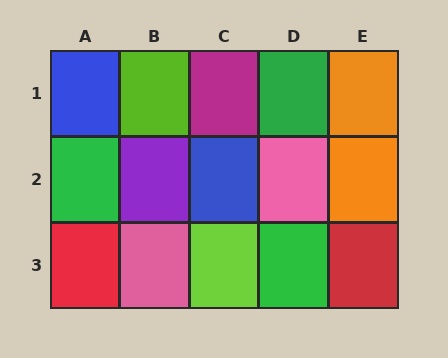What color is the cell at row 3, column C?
Lime.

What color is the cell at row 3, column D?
Green.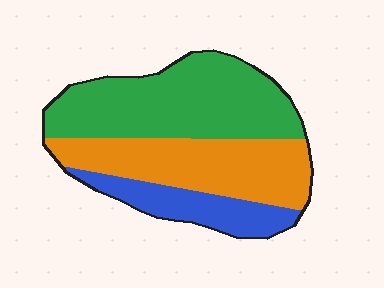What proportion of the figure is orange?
Orange takes up about three eighths (3/8) of the figure.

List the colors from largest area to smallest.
From largest to smallest: green, orange, blue.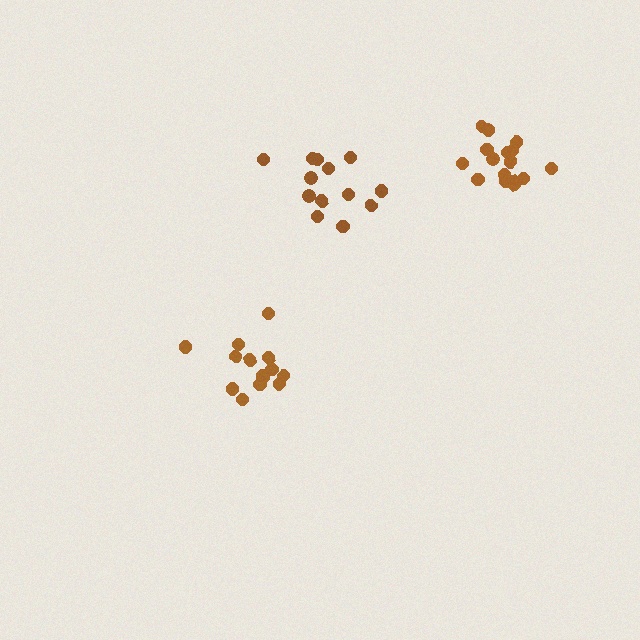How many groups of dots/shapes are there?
There are 3 groups.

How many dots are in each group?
Group 1: 15 dots, Group 2: 13 dots, Group 3: 17 dots (45 total).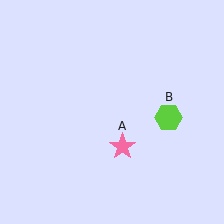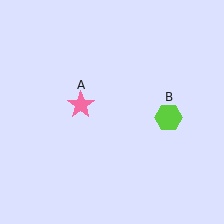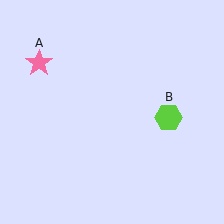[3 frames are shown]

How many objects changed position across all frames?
1 object changed position: pink star (object A).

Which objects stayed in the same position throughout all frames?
Lime hexagon (object B) remained stationary.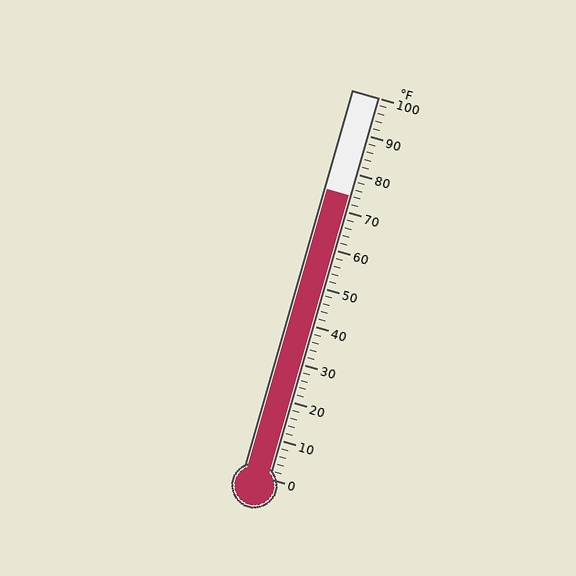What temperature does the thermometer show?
The thermometer shows approximately 74°F.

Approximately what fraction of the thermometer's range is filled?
The thermometer is filled to approximately 75% of its range.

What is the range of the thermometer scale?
The thermometer scale ranges from 0°F to 100°F.